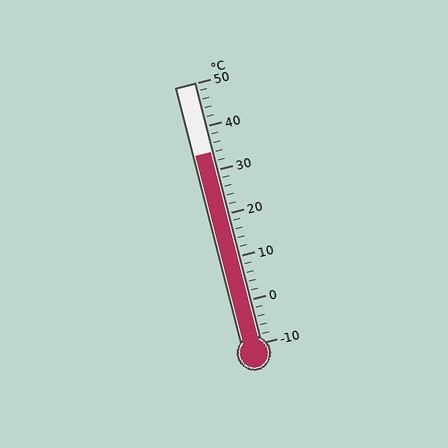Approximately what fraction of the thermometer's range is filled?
The thermometer is filled to approximately 75% of its range.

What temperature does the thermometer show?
The thermometer shows approximately 34°C.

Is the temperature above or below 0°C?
The temperature is above 0°C.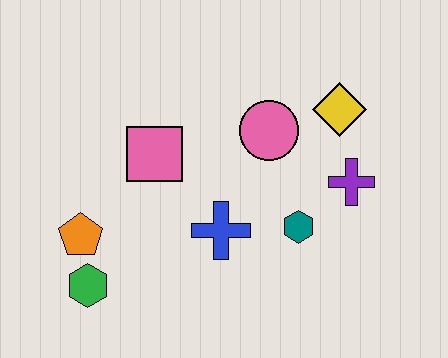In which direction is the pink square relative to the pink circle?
The pink square is to the left of the pink circle.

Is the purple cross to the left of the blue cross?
No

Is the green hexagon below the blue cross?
Yes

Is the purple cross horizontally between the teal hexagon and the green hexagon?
No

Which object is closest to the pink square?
The blue cross is closest to the pink square.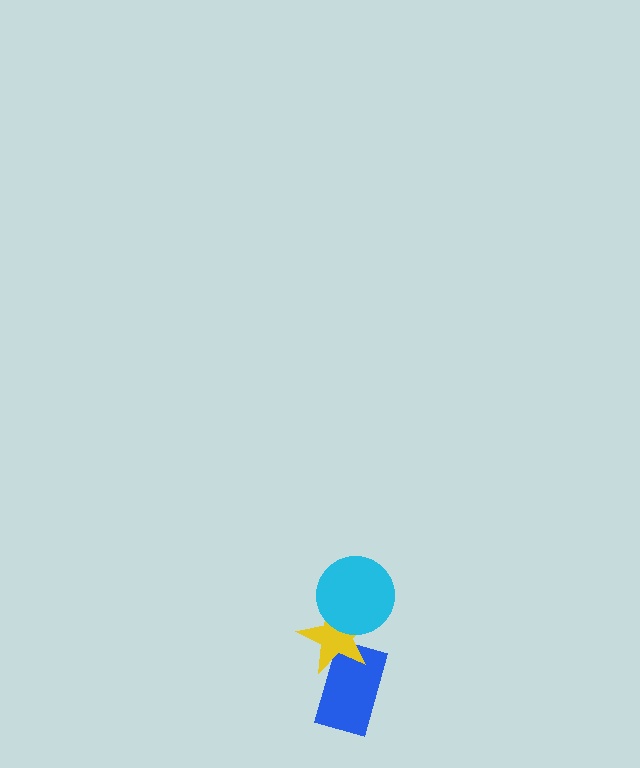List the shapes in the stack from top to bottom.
From top to bottom: the cyan circle, the yellow star, the blue rectangle.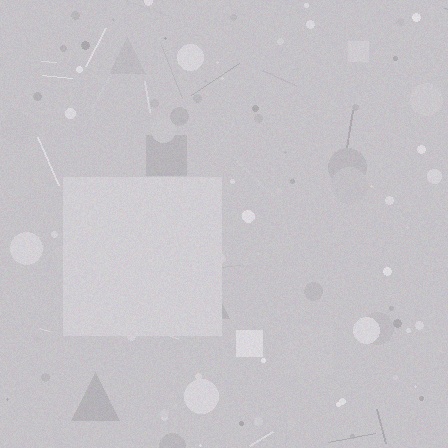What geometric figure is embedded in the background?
A square is embedded in the background.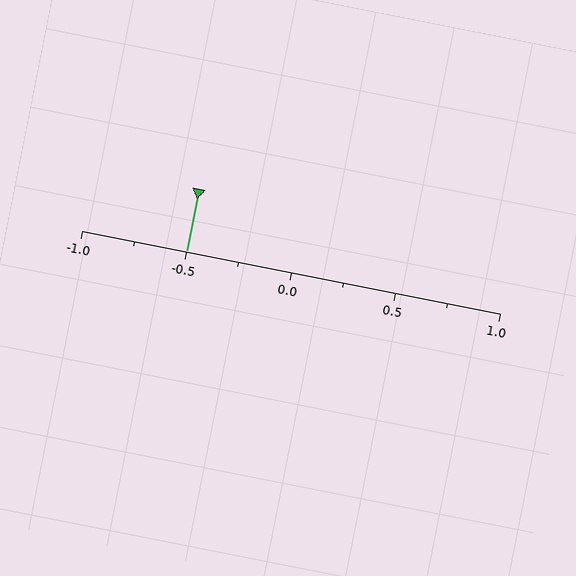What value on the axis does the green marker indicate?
The marker indicates approximately -0.5.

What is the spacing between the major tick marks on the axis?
The major ticks are spaced 0.5 apart.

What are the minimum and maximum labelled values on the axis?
The axis runs from -1.0 to 1.0.